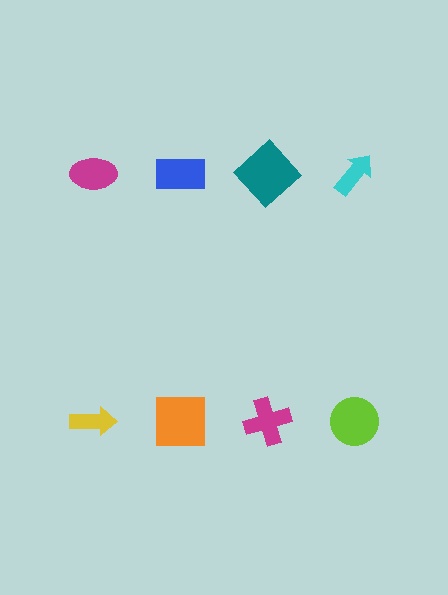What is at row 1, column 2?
A blue rectangle.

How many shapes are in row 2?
4 shapes.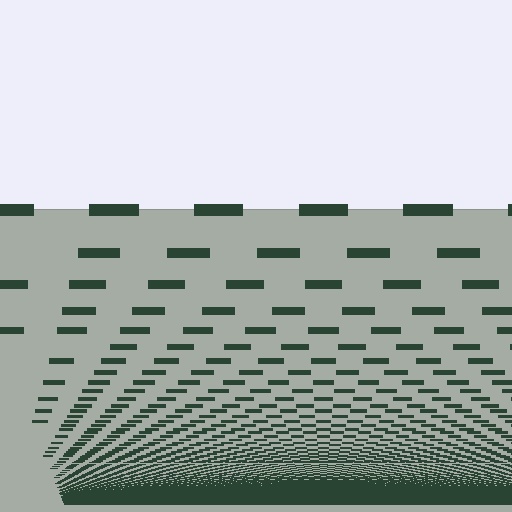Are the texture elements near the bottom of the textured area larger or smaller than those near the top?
Smaller. The gradient is inverted — elements near the bottom are smaller and denser.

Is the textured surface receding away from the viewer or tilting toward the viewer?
The surface appears to tilt toward the viewer. Texture elements get larger and sparser toward the top.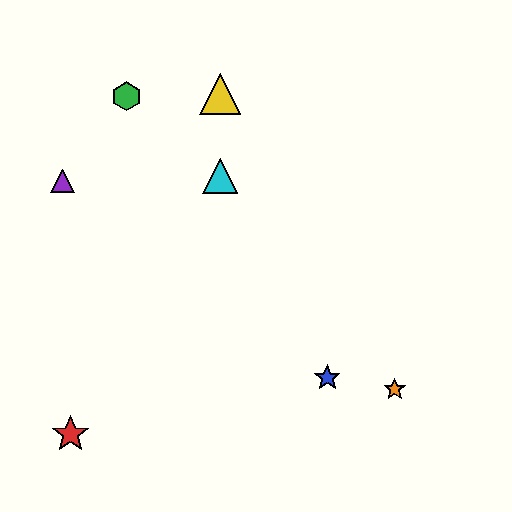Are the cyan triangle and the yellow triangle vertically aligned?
Yes, both are at x≈220.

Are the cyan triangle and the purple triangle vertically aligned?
No, the cyan triangle is at x≈220 and the purple triangle is at x≈62.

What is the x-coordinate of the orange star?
The orange star is at x≈395.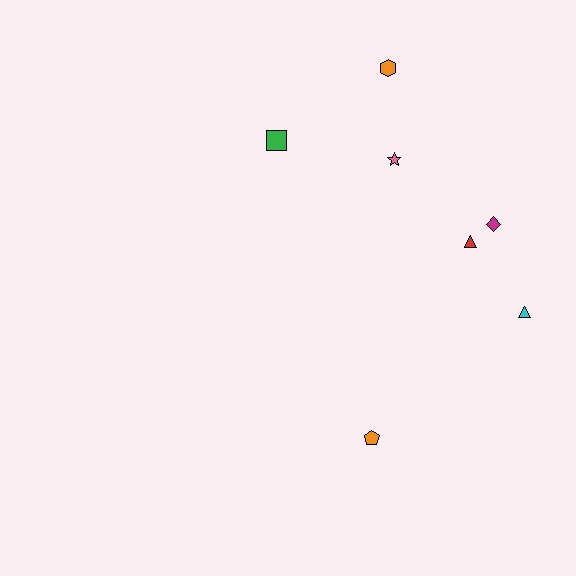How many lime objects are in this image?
There are no lime objects.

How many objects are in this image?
There are 7 objects.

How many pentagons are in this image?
There is 1 pentagon.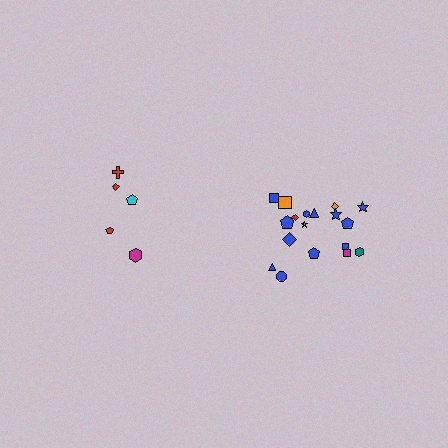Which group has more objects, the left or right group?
The right group.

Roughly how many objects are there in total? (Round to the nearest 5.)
Roughly 25 objects in total.